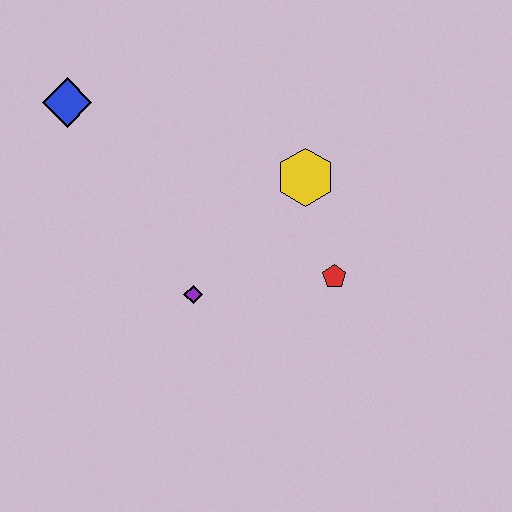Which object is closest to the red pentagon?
The yellow hexagon is closest to the red pentagon.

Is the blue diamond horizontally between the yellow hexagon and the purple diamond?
No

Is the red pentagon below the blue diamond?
Yes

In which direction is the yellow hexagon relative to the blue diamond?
The yellow hexagon is to the right of the blue diamond.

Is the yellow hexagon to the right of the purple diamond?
Yes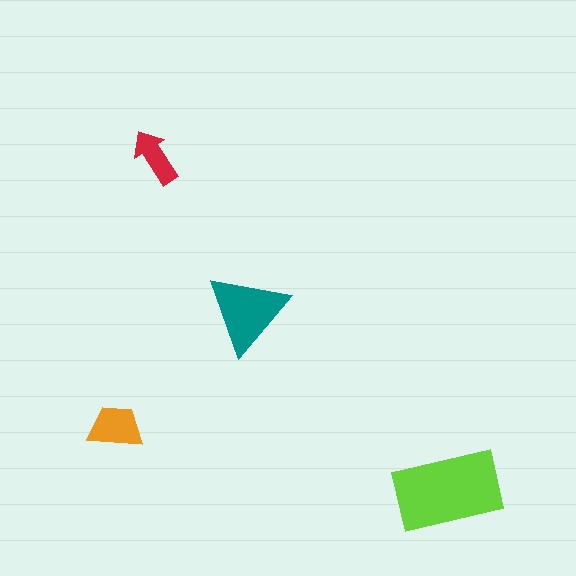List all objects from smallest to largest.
The red arrow, the orange trapezoid, the teal triangle, the lime rectangle.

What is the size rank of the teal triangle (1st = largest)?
2nd.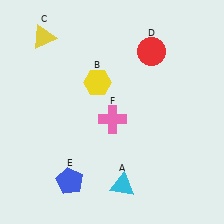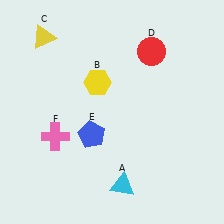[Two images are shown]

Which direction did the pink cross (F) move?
The pink cross (F) moved left.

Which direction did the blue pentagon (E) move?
The blue pentagon (E) moved up.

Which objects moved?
The objects that moved are: the blue pentagon (E), the pink cross (F).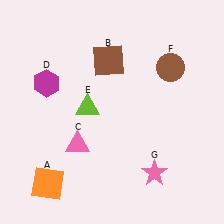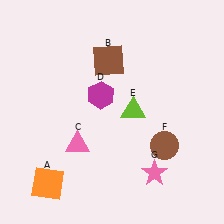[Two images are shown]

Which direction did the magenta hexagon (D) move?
The magenta hexagon (D) moved right.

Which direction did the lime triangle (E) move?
The lime triangle (E) moved right.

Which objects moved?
The objects that moved are: the magenta hexagon (D), the lime triangle (E), the brown circle (F).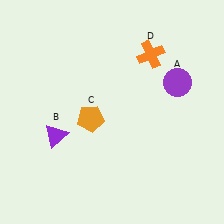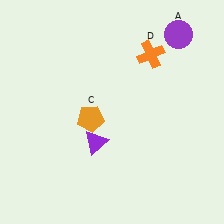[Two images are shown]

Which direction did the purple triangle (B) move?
The purple triangle (B) moved right.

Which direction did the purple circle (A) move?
The purple circle (A) moved up.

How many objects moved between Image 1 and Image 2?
2 objects moved between the two images.